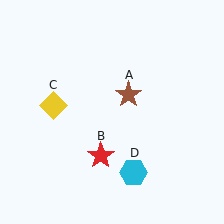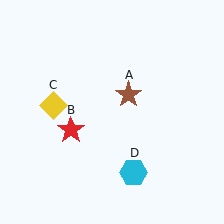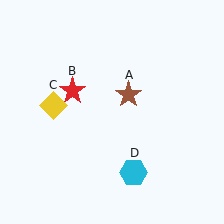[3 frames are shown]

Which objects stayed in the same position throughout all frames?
Brown star (object A) and yellow diamond (object C) and cyan hexagon (object D) remained stationary.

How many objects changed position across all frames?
1 object changed position: red star (object B).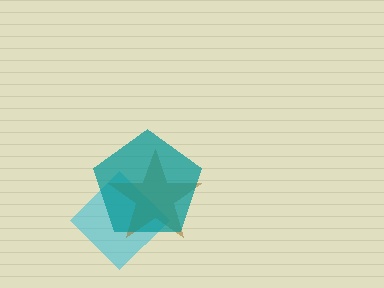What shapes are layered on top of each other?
The layered shapes are: a cyan diamond, a brown star, a teal pentagon.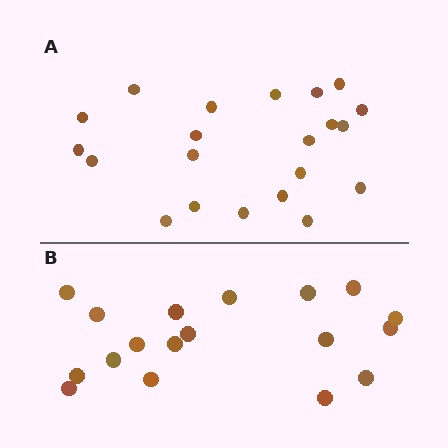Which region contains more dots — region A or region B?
Region A (the top region) has more dots.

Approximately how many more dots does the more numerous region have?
Region A has just a few more — roughly 2 or 3 more dots than region B.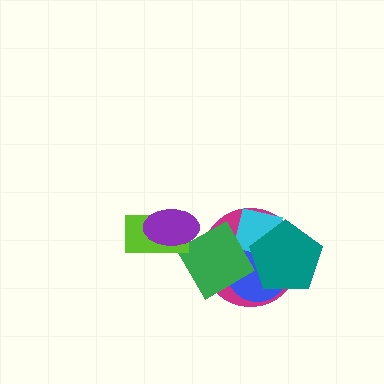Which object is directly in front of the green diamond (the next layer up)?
The teal pentagon is directly in front of the green diamond.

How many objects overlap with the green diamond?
5 objects overlap with the green diamond.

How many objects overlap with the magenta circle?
4 objects overlap with the magenta circle.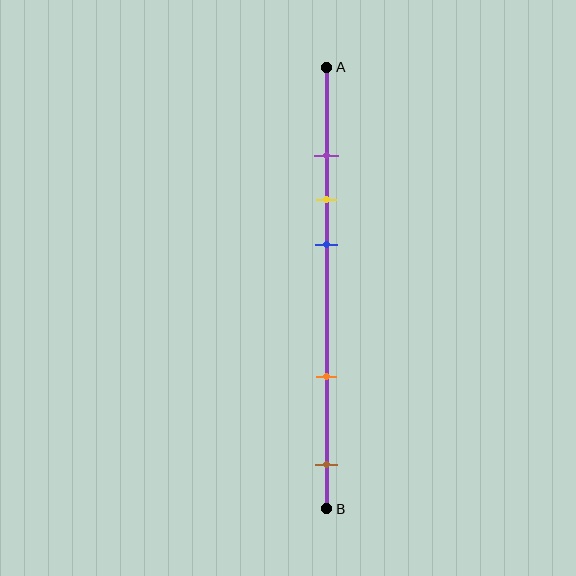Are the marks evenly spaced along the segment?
No, the marks are not evenly spaced.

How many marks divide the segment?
There are 5 marks dividing the segment.